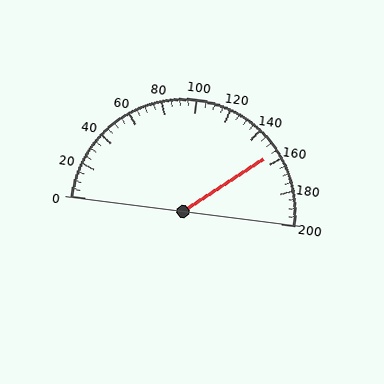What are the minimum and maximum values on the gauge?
The gauge ranges from 0 to 200.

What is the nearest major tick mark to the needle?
The nearest major tick mark is 160.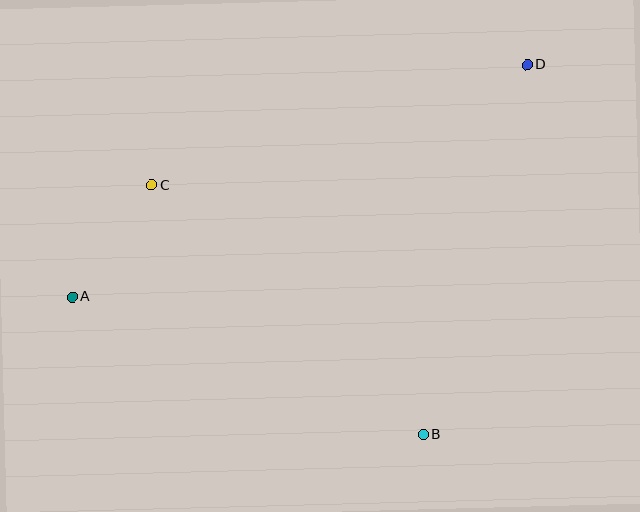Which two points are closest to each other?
Points A and C are closest to each other.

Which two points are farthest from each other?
Points A and D are farthest from each other.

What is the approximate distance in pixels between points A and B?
The distance between A and B is approximately 377 pixels.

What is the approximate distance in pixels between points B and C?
The distance between B and C is approximately 368 pixels.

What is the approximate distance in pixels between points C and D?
The distance between C and D is approximately 394 pixels.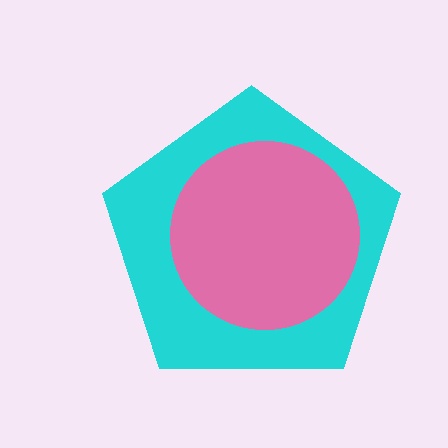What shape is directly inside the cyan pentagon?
The pink circle.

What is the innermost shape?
The pink circle.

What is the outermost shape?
The cyan pentagon.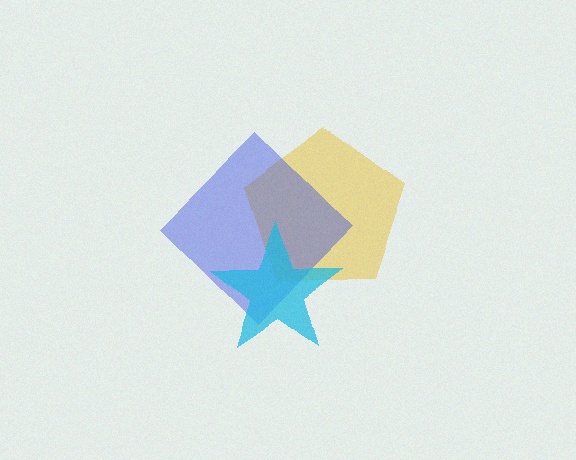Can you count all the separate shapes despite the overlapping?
Yes, there are 3 separate shapes.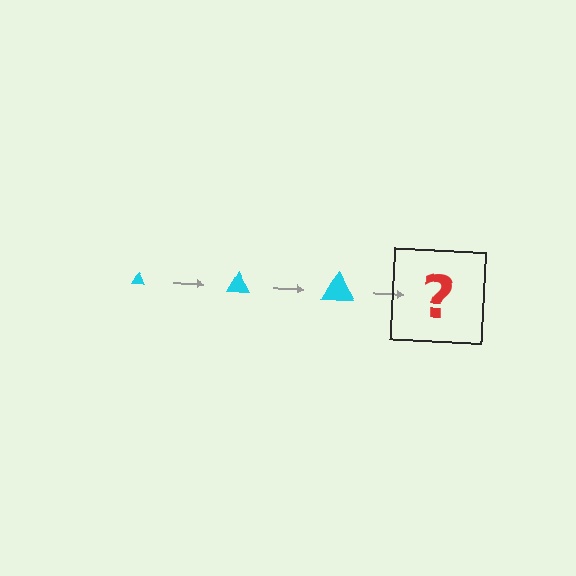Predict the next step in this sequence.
The next step is a cyan triangle, larger than the previous one.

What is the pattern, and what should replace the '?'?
The pattern is that the triangle gets progressively larger each step. The '?' should be a cyan triangle, larger than the previous one.